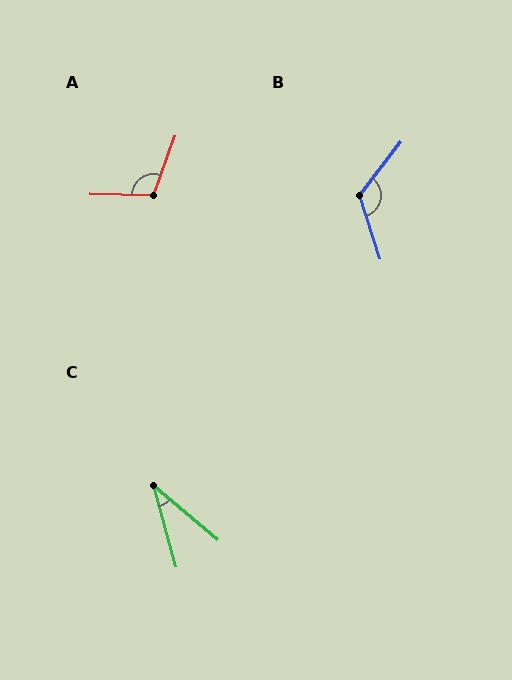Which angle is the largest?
B, at approximately 124 degrees.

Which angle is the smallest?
C, at approximately 35 degrees.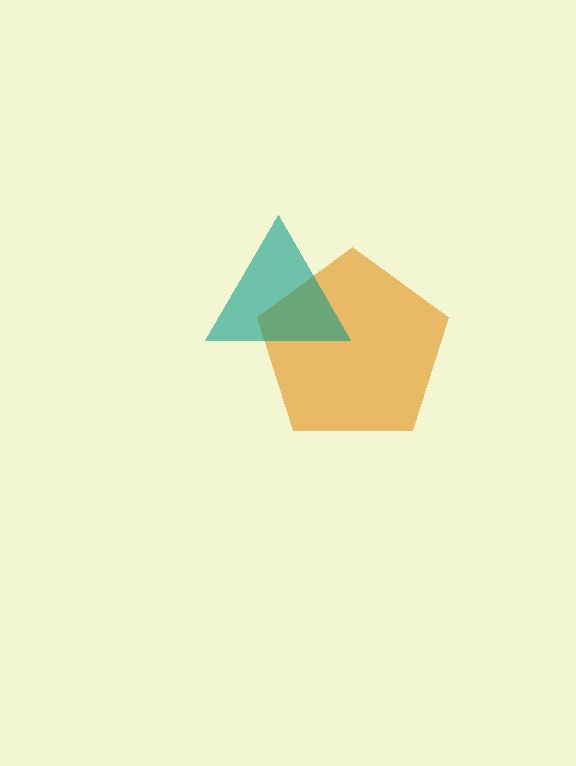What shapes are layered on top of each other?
The layered shapes are: an orange pentagon, a teal triangle.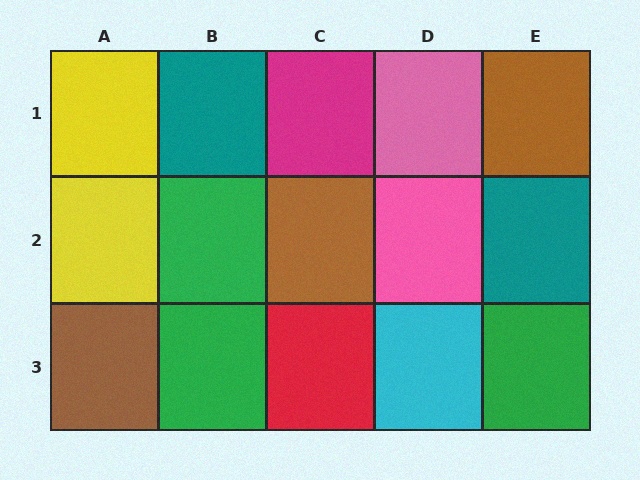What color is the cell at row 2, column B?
Green.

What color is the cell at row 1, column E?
Brown.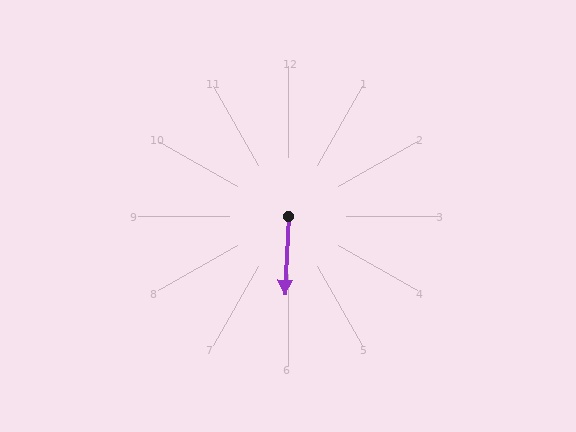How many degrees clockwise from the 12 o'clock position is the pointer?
Approximately 183 degrees.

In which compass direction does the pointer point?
South.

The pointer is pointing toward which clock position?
Roughly 6 o'clock.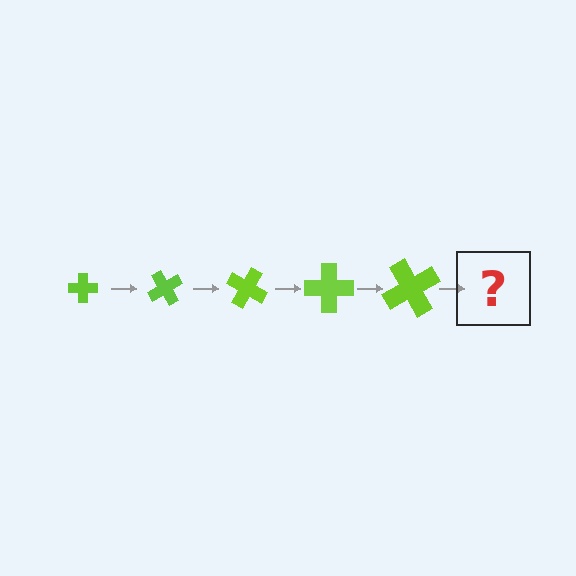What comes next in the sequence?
The next element should be a cross, larger than the previous one and rotated 300 degrees from the start.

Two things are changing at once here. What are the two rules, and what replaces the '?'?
The two rules are that the cross grows larger each step and it rotates 60 degrees each step. The '?' should be a cross, larger than the previous one and rotated 300 degrees from the start.